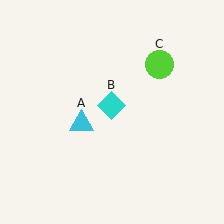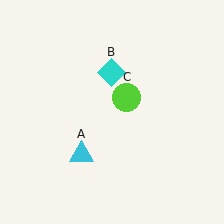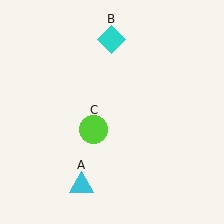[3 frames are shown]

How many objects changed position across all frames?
3 objects changed position: cyan triangle (object A), cyan diamond (object B), lime circle (object C).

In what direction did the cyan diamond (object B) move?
The cyan diamond (object B) moved up.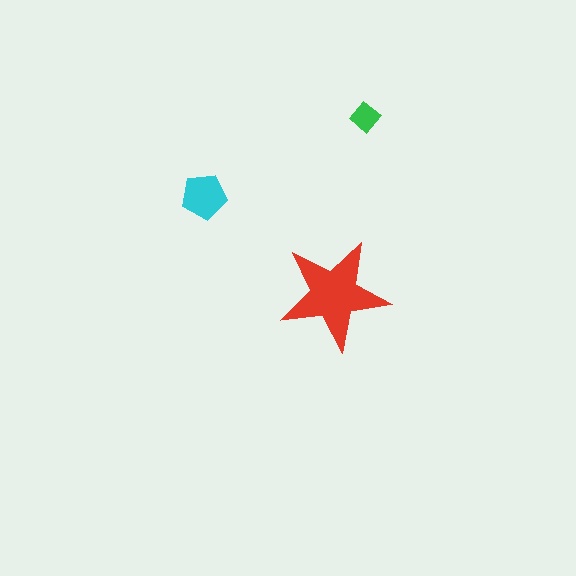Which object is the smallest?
The green diamond.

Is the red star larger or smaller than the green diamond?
Larger.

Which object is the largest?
The red star.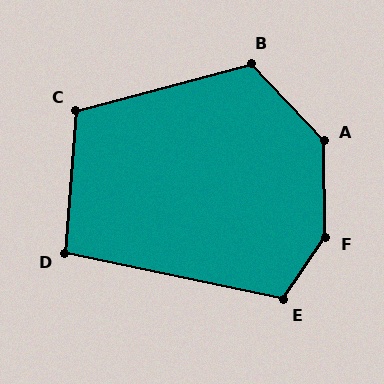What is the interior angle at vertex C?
Approximately 110 degrees (obtuse).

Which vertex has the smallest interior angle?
D, at approximately 97 degrees.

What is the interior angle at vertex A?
Approximately 138 degrees (obtuse).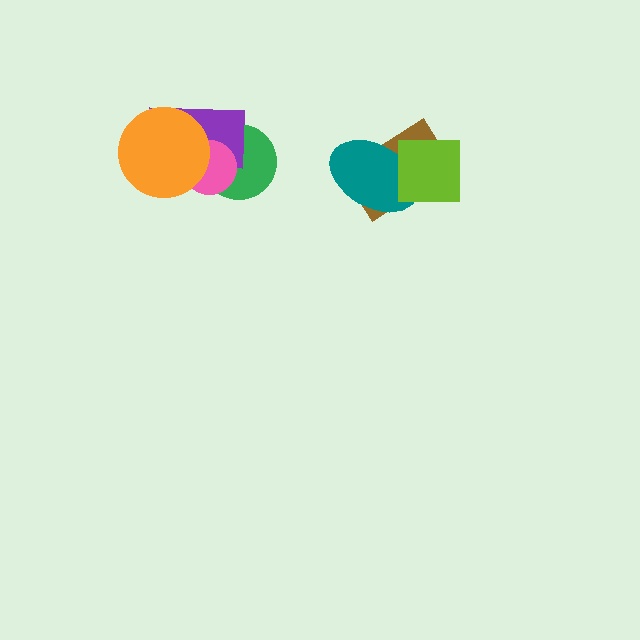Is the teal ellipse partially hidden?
Yes, it is partially covered by another shape.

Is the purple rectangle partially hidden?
Yes, it is partially covered by another shape.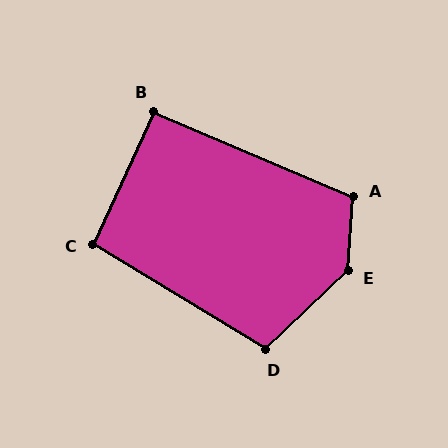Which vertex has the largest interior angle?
E, at approximately 138 degrees.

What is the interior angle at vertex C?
Approximately 97 degrees (obtuse).